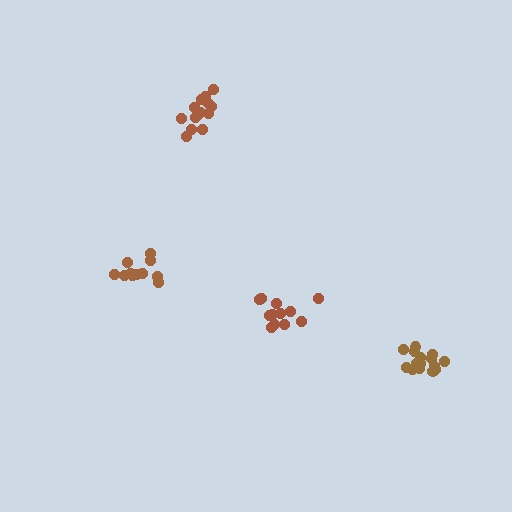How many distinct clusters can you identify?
There are 4 distinct clusters.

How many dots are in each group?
Group 1: 14 dots, Group 2: 11 dots, Group 3: 12 dots, Group 4: 16 dots (53 total).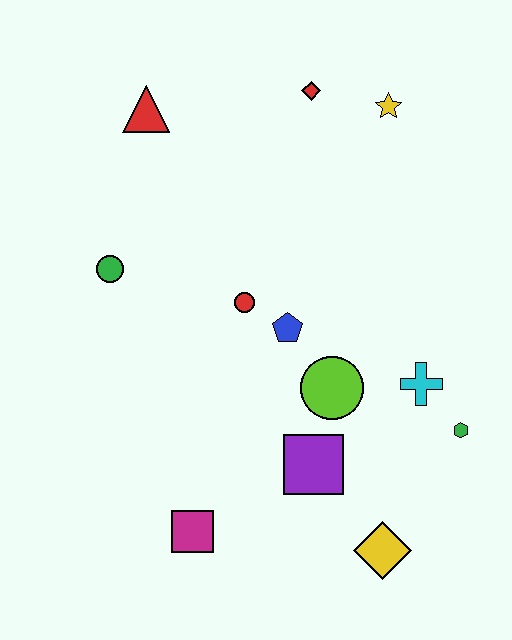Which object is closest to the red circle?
The blue pentagon is closest to the red circle.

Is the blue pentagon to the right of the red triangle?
Yes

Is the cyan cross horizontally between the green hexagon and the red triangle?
Yes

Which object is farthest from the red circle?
The yellow diamond is farthest from the red circle.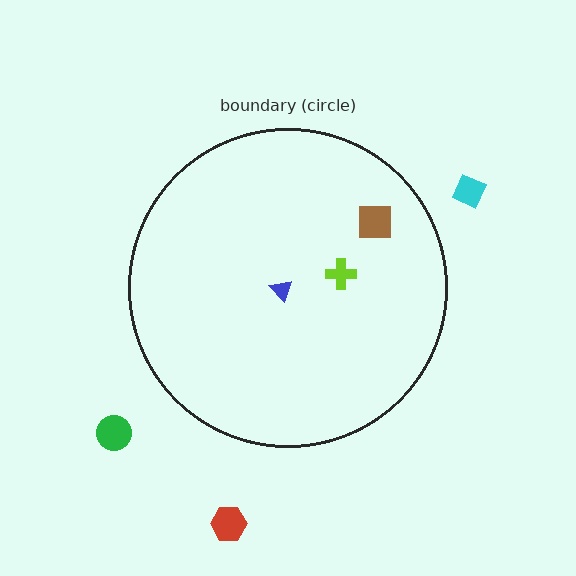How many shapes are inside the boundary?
3 inside, 3 outside.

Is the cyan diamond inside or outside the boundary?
Outside.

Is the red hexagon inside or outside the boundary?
Outside.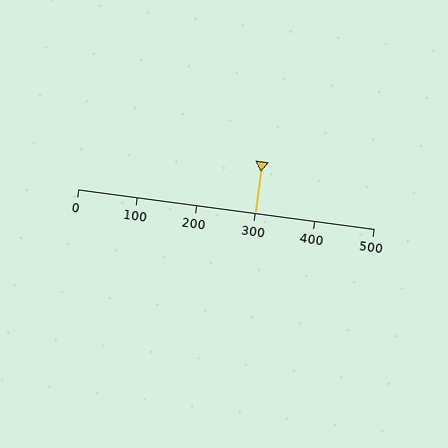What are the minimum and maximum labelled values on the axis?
The axis runs from 0 to 500.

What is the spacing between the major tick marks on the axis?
The major ticks are spaced 100 apart.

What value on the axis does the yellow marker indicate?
The marker indicates approximately 300.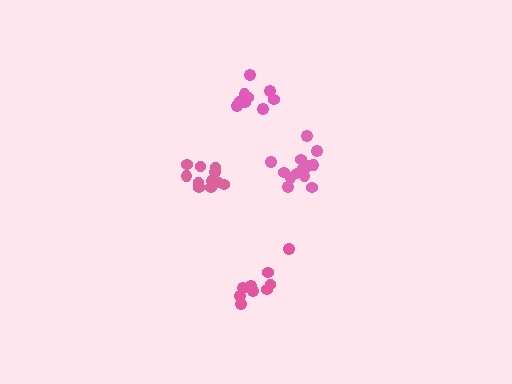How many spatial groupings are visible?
There are 4 spatial groupings.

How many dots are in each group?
Group 1: 13 dots, Group 2: 11 dots, Group 3: 9 dots, Group 4: 11 dots (44 total).